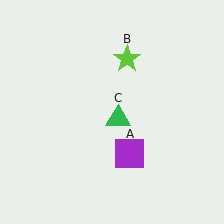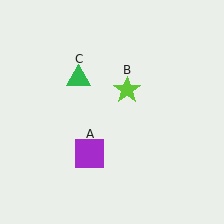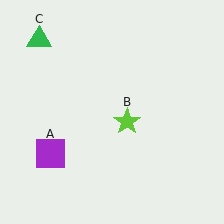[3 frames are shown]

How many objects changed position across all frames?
3 objects changed position: purple square (object A), lime star (object B), green triangle (object C).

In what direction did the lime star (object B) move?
The lime star (object B) moved down.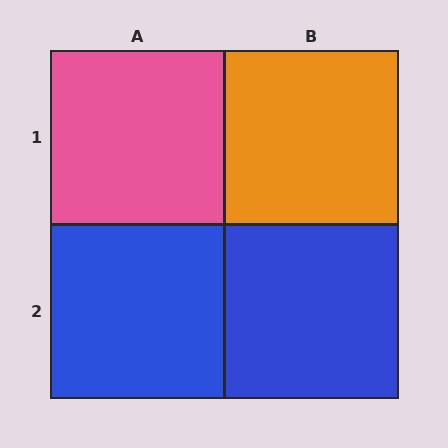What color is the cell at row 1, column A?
Pink.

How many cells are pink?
1 cell is pink.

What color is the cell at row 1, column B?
Orange.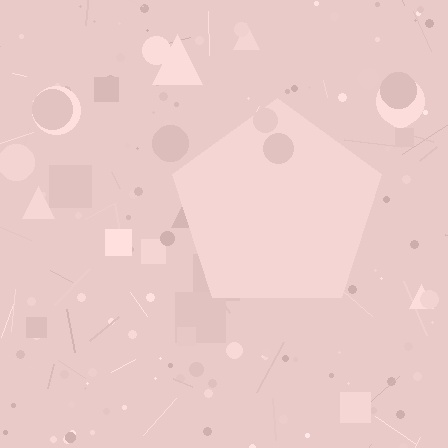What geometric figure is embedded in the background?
A pentagon is embedded in the background.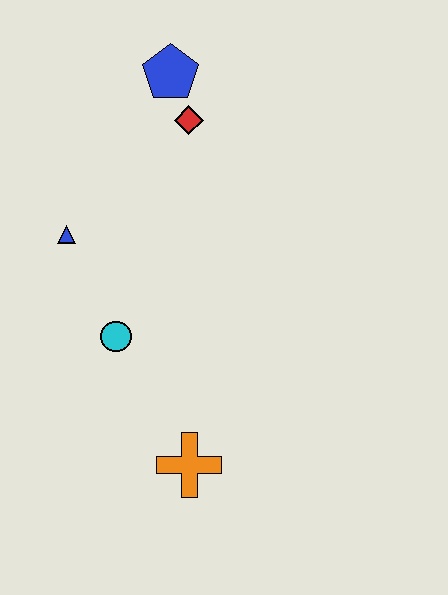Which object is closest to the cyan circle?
The blue triangle is closest to the cyan circle.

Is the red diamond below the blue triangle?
No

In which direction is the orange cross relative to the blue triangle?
The orange cross is below the blue triangle.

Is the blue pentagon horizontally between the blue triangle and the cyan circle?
No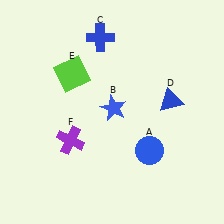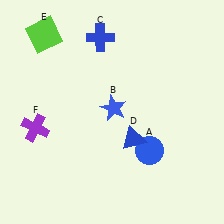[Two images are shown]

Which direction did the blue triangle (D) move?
The blue triangle (D) moved down.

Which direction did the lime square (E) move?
The lime square (E) moved up.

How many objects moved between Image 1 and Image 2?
3 objects moved between the two images.